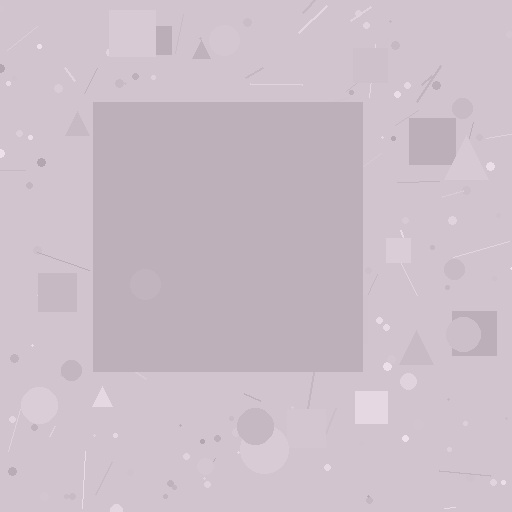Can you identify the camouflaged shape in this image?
The camouflaged shape is a square.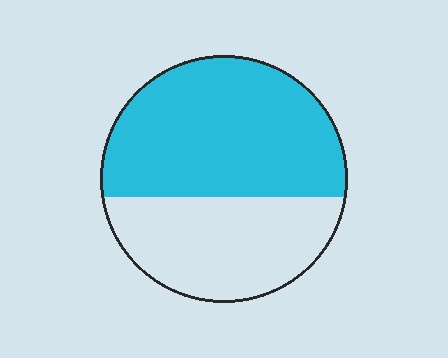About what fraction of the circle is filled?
About three fifths (3/5).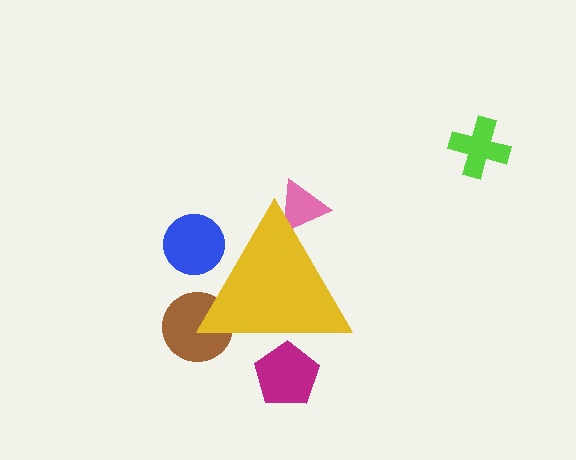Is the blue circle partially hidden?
Yes, the blue circle is partially hidden behind the yellow triangle.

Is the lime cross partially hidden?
No, the lime cross is fully visible.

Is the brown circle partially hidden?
Yes, the brown circle is partially hidden behind the yellow triangle.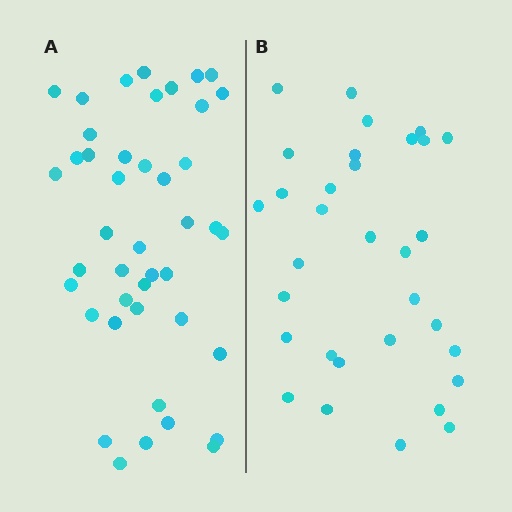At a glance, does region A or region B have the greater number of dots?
Region A (the left region) has more dots.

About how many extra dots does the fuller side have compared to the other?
Region A has roughly 12 or so more dots than region B.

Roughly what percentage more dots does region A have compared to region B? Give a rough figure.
About 35% more.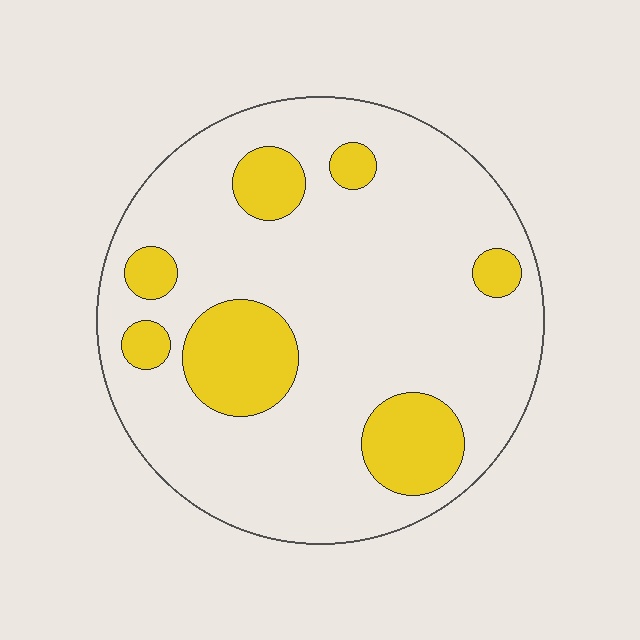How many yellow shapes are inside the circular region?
7.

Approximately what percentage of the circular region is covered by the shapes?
Approximately 20%.